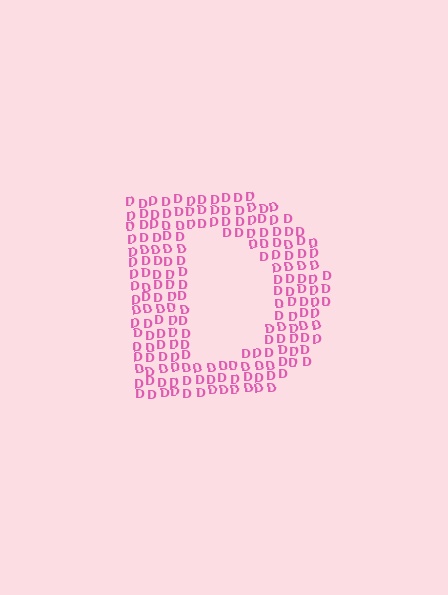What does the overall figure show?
The overall figure shows the letter D.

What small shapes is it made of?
It is made of small letter D's.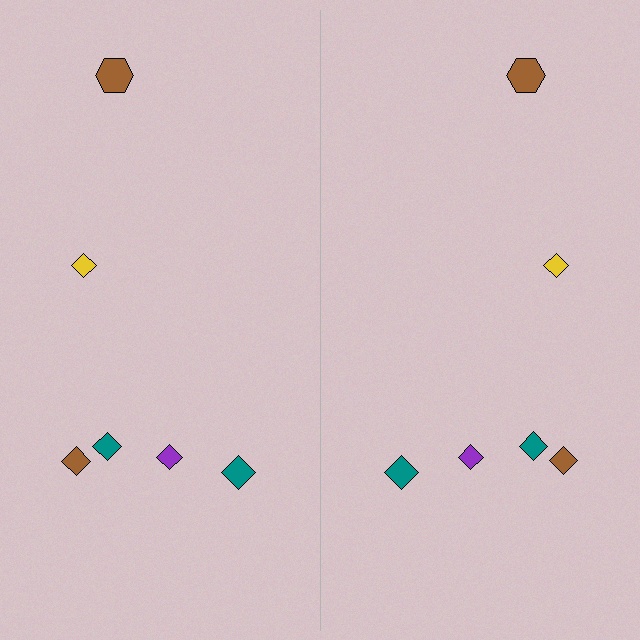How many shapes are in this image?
There are 12 shapes in this image.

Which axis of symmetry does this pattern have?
The pattern has a vertical axis of symmetry running through the center of the image.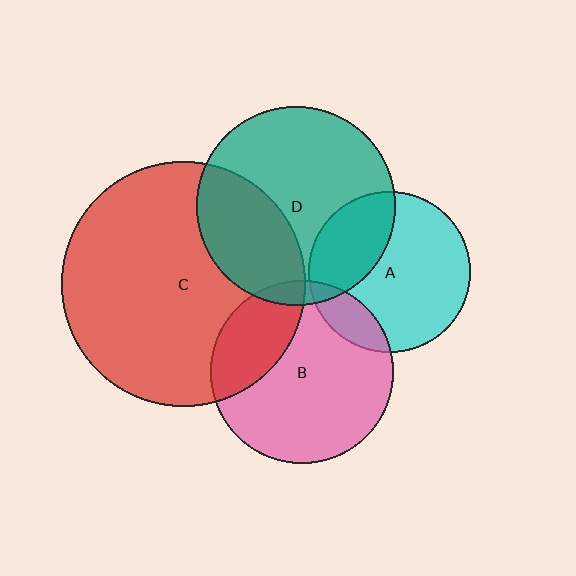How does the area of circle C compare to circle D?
Approximately 1.5 times.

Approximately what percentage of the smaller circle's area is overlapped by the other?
Approximately 25%.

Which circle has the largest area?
Circle C (red).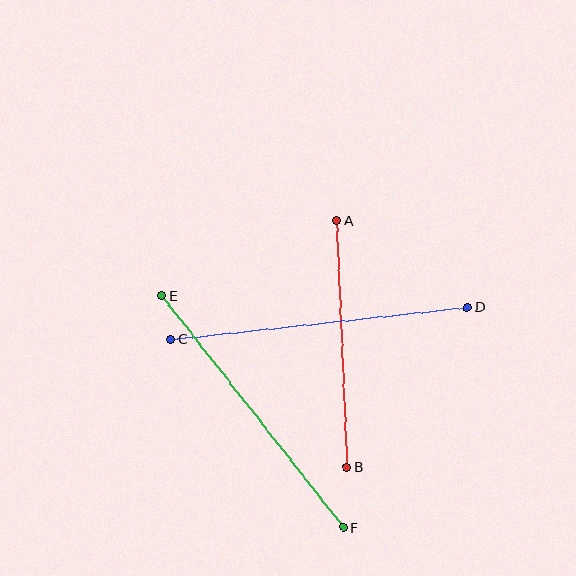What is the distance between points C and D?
The distance is approximately 299 pixels.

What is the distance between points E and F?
The distance is approximately 294 pixels.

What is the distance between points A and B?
The distance is approximately 246 pixels.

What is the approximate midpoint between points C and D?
The midpoint is at approximately (319, 323) pixels.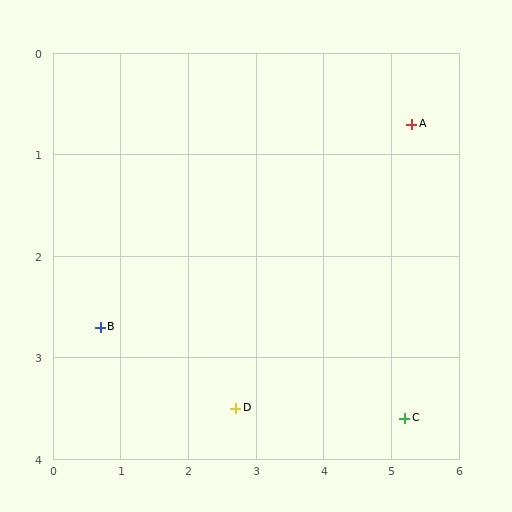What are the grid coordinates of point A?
Point A is at approximately (5.3, 0.7).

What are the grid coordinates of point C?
Point C is at approximately (5.2, 3.6).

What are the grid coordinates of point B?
Point B is at approximately (0.7, 2.7).